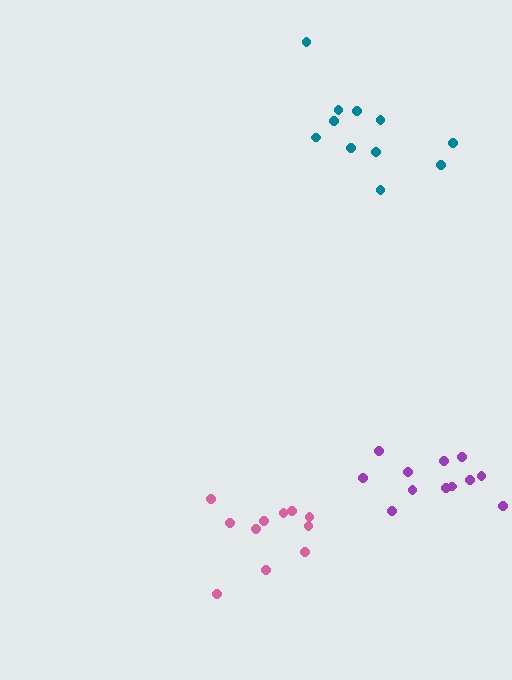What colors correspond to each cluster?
The clusters are colored: pink, purple, teal.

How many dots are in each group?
Group 1: 11 dots, Group 2: 12 dots, Group 3: 11 dots (34 total).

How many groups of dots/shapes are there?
There are 3 groups.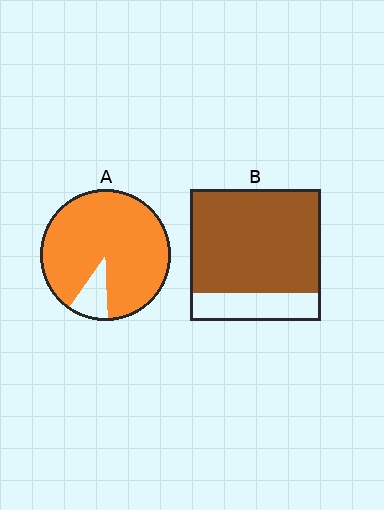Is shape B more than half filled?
Yes.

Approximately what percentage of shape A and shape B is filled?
A is approximately 90% and B is approximately 80%.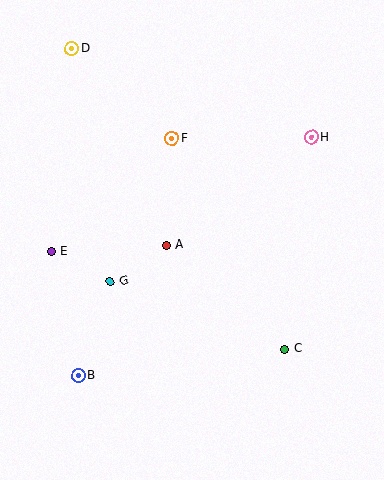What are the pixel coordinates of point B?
Point B is at (78, 375).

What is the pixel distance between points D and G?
The distance between D and G is 236 pixels.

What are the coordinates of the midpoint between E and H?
The midpoint between E and H is at (182, 194).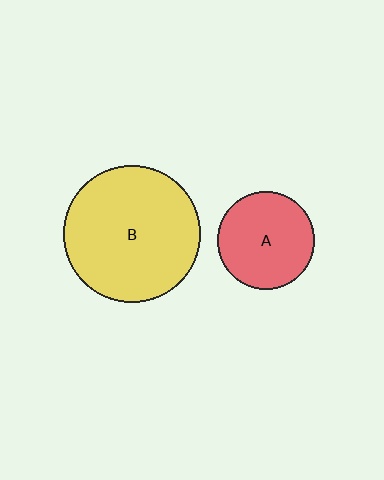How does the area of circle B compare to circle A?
Approximately 2.0 times.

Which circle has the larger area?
Circle B (yellow).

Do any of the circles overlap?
No, none of the circles overlap.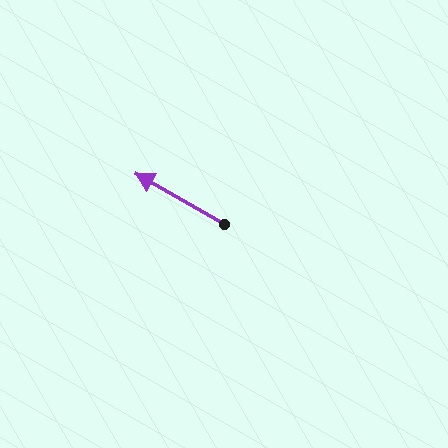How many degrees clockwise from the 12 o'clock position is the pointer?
Approximately 300 degrees.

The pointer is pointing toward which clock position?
Roughly 10 o'clock.